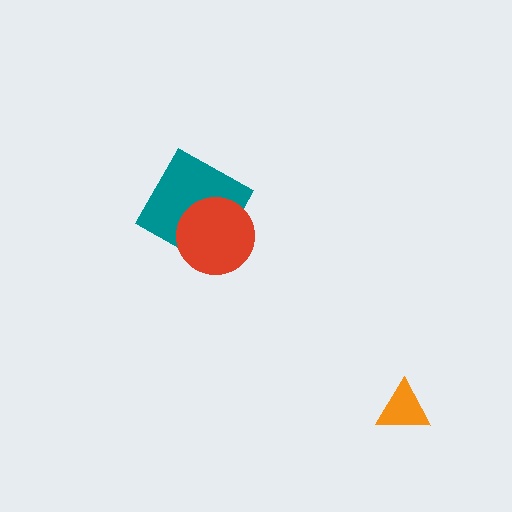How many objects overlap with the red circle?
1 object overlaps with the red circle.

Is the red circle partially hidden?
No, no other shape covers it.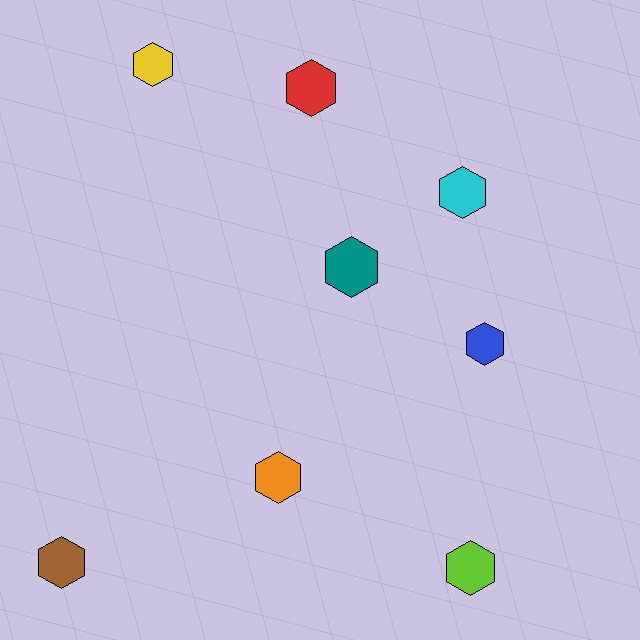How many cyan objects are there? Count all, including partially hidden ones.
There is 1 cyan object.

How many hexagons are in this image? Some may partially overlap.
There are 8 hexagons.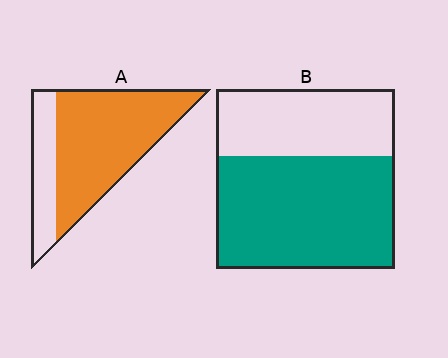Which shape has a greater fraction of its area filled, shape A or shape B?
Shape A.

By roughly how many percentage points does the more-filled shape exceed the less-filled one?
By roughly 10 percentage points (A over B).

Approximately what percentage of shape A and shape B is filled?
A is approximately 75% and B is approximately 65%.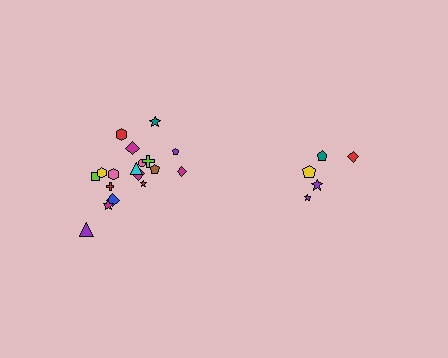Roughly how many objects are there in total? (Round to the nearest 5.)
Roughly 25 objects in total.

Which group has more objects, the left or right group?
The left group.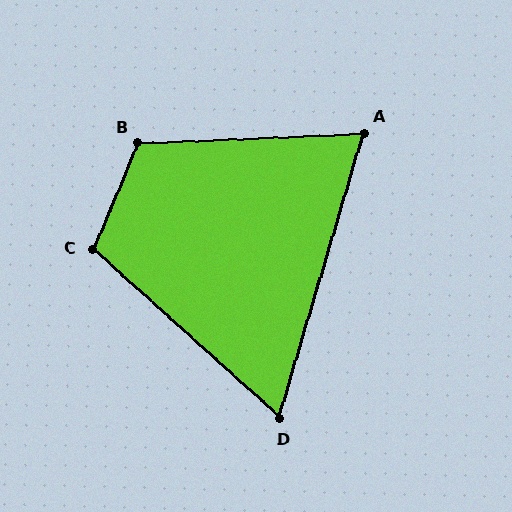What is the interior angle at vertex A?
Approximately 71 degrees (acute).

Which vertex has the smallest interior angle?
D, at approximately 65 degrees.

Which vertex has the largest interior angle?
B, at approximately 115 degrees.